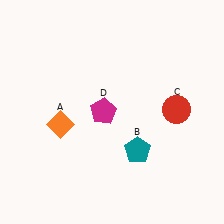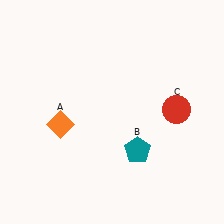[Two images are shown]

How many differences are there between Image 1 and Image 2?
There is 1 difference between the two images.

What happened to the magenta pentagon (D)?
The magenta pentagon (D) was removed in Image 2. It was in the top-left area of Image 1.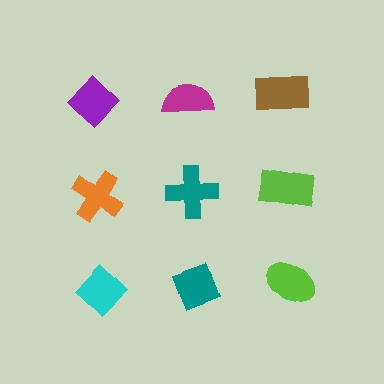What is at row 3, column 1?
A cyan diamond.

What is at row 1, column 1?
A purple diamond.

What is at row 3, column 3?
A lime ellipse.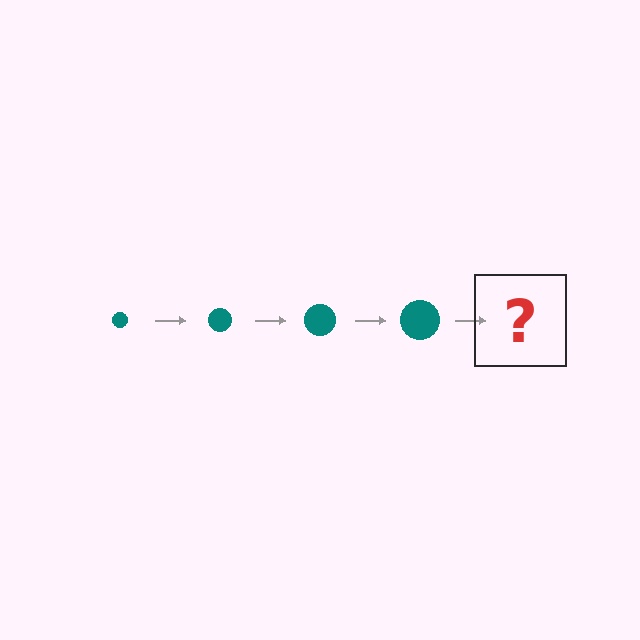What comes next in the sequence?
The next element should be a teal circle, larger than the previous one.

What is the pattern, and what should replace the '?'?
The pattern is that the circle gets progressively larger each step. The '?' should be a teal circle, larger than the previous one.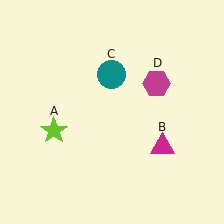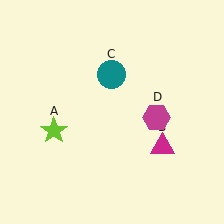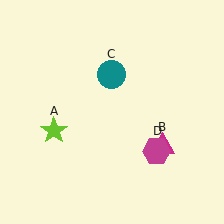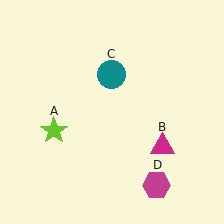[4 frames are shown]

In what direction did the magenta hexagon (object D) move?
The magenta hexagon (object D) moved down.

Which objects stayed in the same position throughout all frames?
Lime star (object A) and magenta triangle (object B) and teal circle (object C) remained stationary.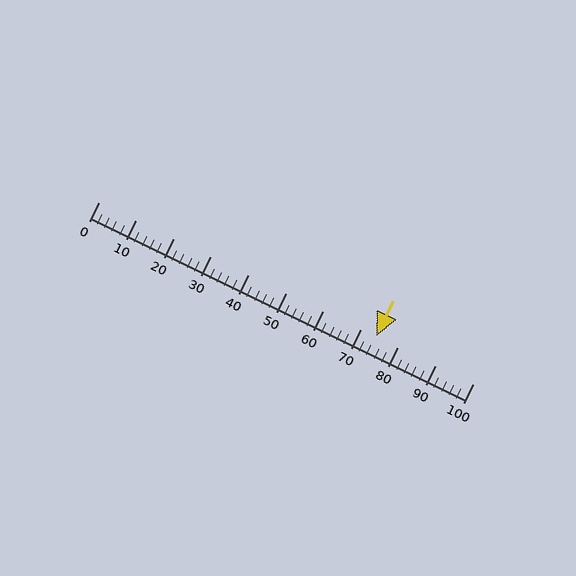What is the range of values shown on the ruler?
The ruler shows values from 0 to 100.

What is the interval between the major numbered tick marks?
The major tick marks are spaced 10 units apart.